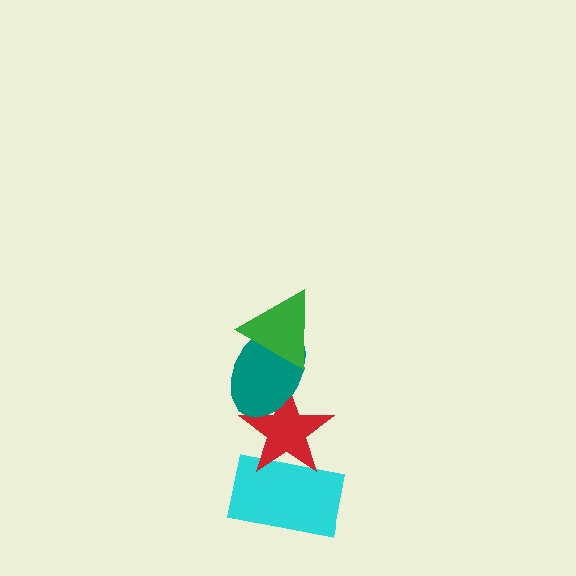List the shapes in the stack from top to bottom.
From top to bottom: the green triangle, the teal ellipse, the red star, the cyan rectangle.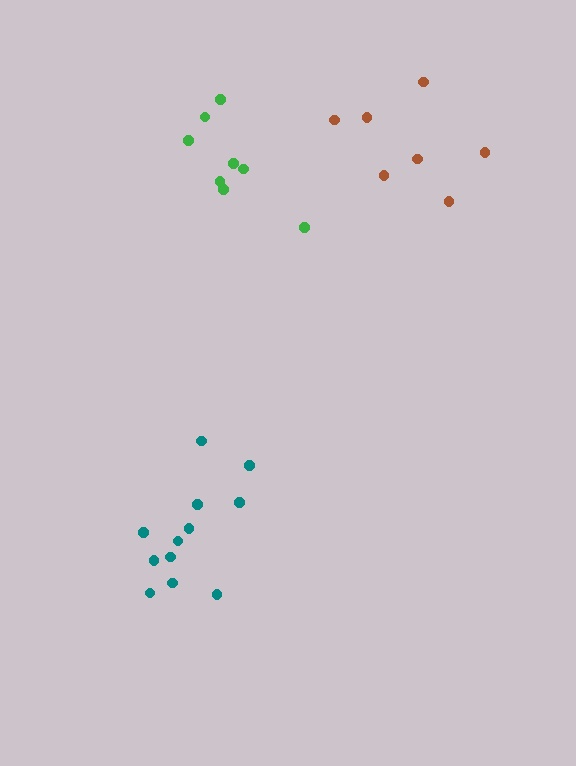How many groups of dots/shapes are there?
There are 3 groups.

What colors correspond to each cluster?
The clusters are colored: brown, green, teal.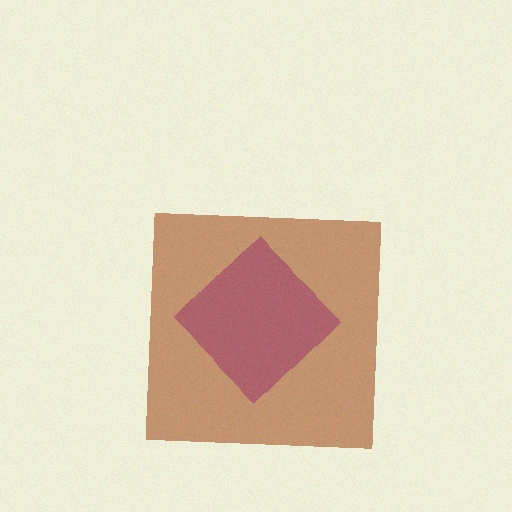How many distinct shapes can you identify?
There are 2 distinct shapes: a purple diamond, a brown square.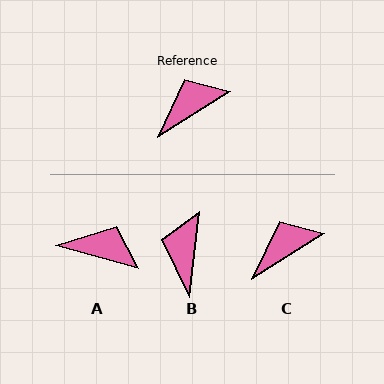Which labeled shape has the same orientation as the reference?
C.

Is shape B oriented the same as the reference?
No, it is off by about 51 degrees.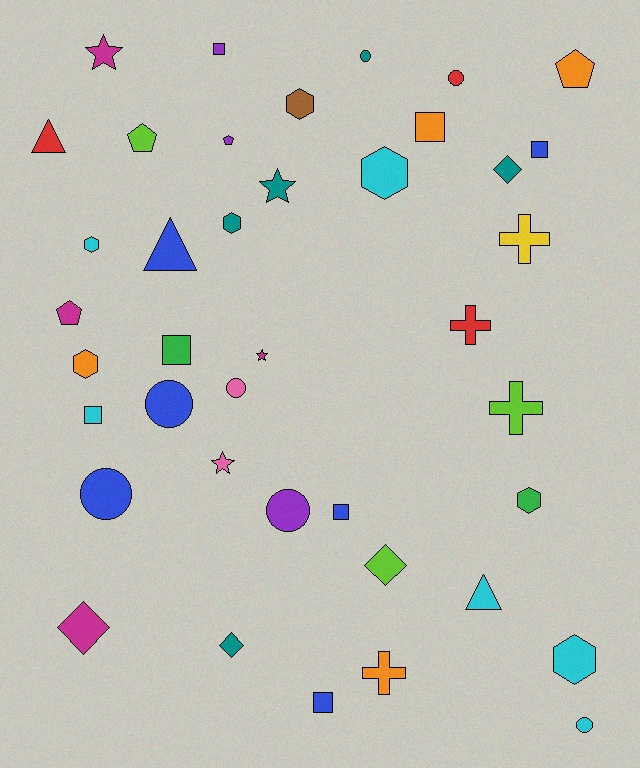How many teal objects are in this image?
There are 5 teal objects.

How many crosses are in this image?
There are 4 crosses.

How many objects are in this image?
There are 40 objects.